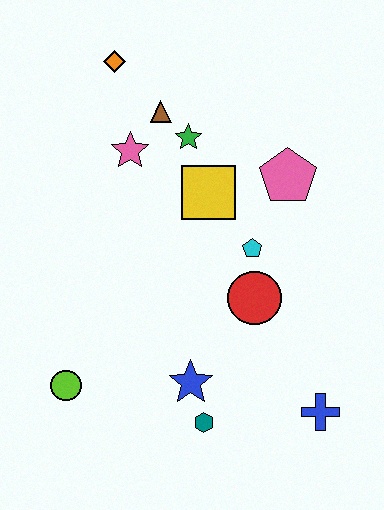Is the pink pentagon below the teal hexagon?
No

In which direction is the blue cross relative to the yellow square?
The blue cross is below the yellow square.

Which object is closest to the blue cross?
The teal hexagon is closest to the blue cross.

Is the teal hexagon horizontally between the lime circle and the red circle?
Yes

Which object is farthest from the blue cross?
The orange diamond is farthest from the blue cross.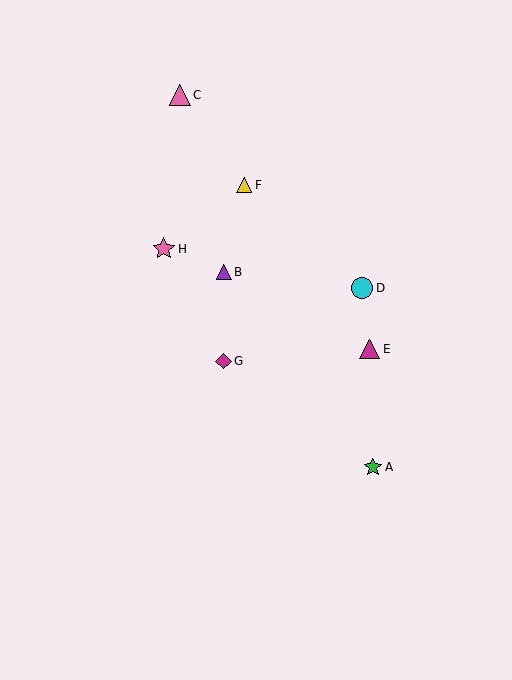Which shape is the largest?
The pink star (labeled H) is the largest.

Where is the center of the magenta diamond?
The center of the magenta diamond is at (223, 361).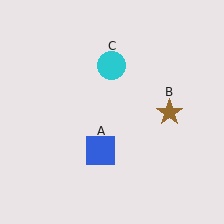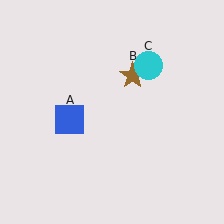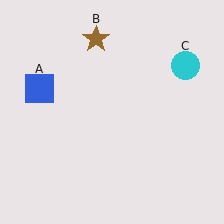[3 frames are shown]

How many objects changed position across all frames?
3 objects changed position: blue square (object A), brown star (object B), cyan circle (object C).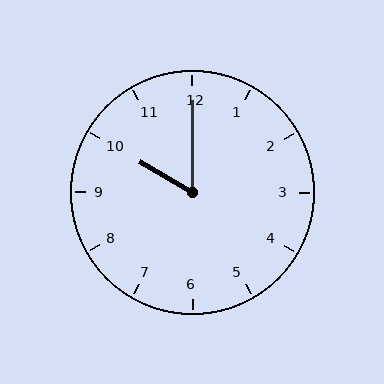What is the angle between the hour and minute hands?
Approximately 60 degrees.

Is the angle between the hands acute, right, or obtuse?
It is acute.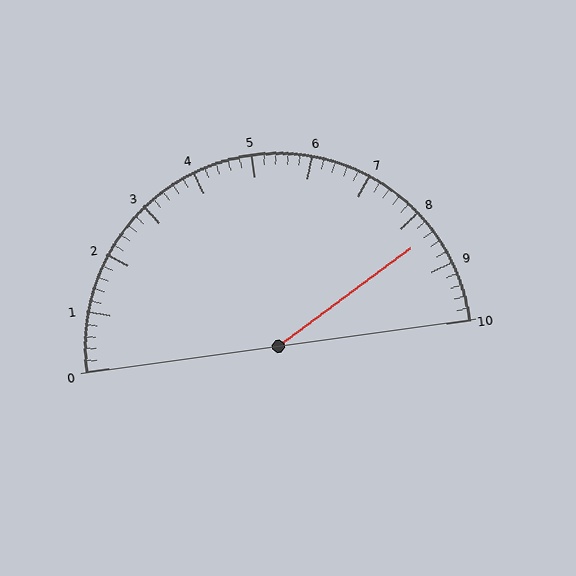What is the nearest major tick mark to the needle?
The nearest major tick mark is 8.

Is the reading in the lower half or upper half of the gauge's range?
The reading is in the upper half of the range (0 to 10).